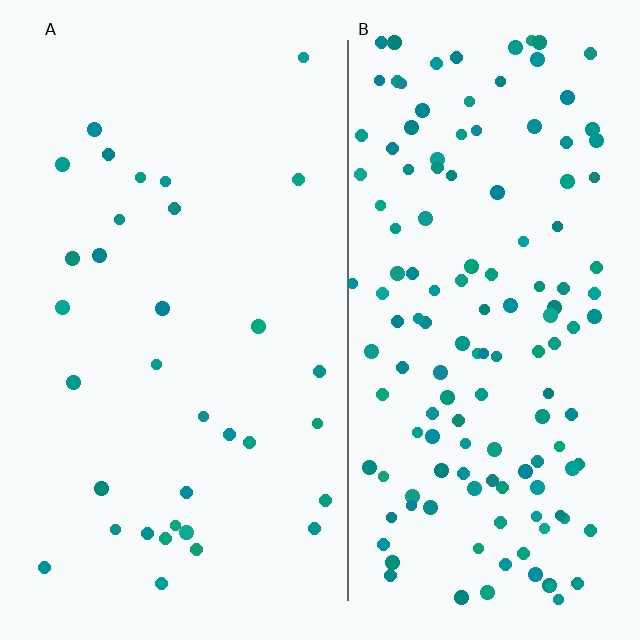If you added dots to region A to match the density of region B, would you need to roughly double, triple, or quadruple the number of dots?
Approximately quadruple.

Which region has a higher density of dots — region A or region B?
B (the right).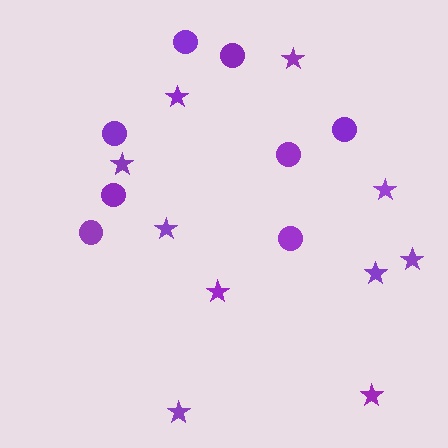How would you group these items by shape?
There are 2 groups: one group of circles (8) and one group of stars (10).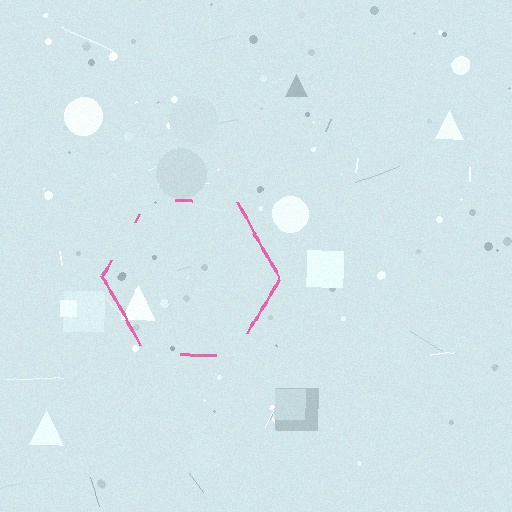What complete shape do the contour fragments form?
The contour fragments form a hexagon.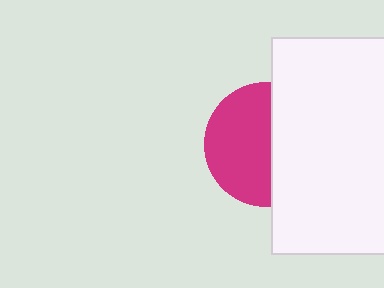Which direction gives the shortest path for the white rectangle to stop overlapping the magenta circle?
Moving right gives the shortest separation.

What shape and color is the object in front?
The object in front is a white rectangle.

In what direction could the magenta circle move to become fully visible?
The magenta circle could move left. That would shift it out from behind the white rectangle entirely.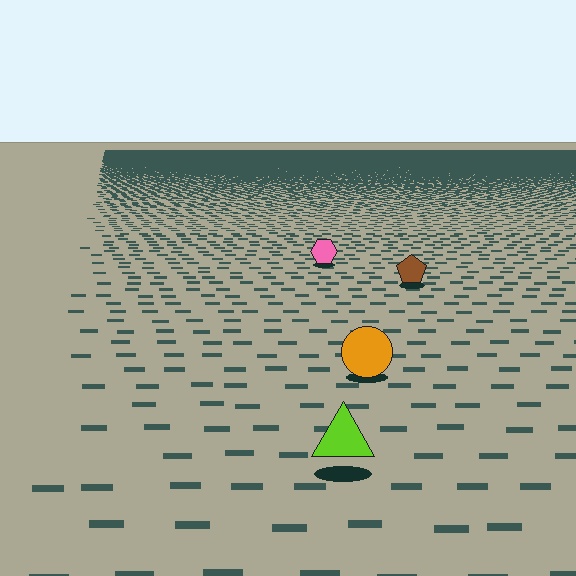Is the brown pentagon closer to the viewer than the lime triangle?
No. The lime triangle is closer — you can tell from the texture gradient: the ground texture is coarser near it.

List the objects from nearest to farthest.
From nearest to farthest: the lime triangle, the orange circle, the brown pentagon, the pink hexagon.